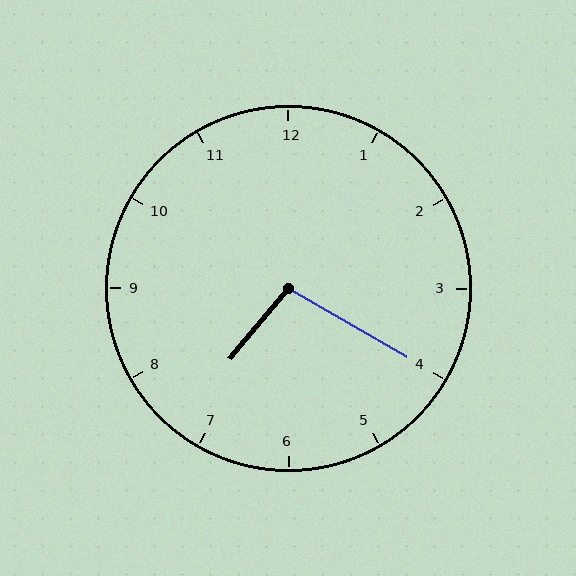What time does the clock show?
7:20.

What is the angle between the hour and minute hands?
Approximately 100 degrees.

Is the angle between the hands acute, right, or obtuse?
It is obtuse.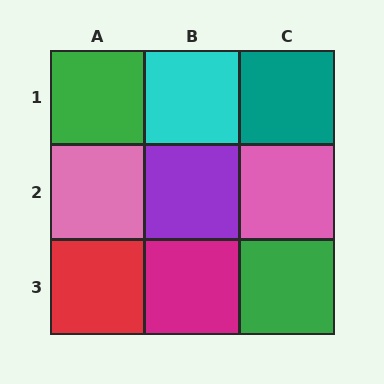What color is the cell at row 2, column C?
Pink.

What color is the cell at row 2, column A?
Pink.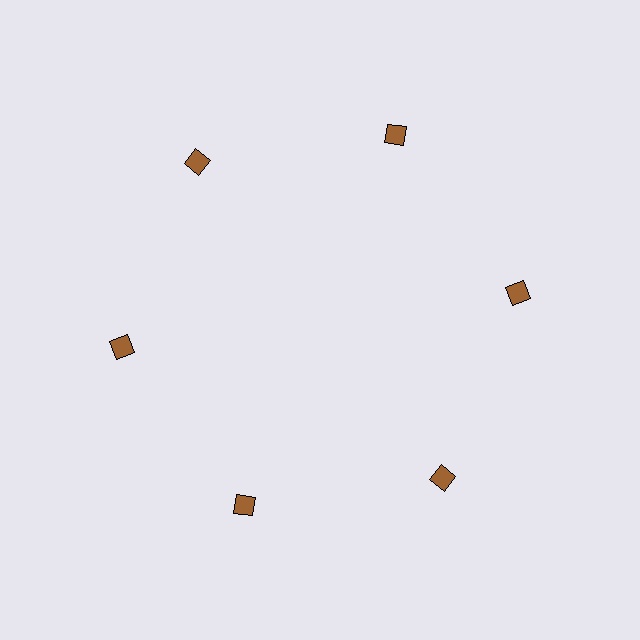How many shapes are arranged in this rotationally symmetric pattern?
There are 6 shapes, arranged in 6 groups of 1.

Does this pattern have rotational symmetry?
Yes, this pattern has 6-fold rotational symmetry. It looks the same after rotating 60 degrees around the center.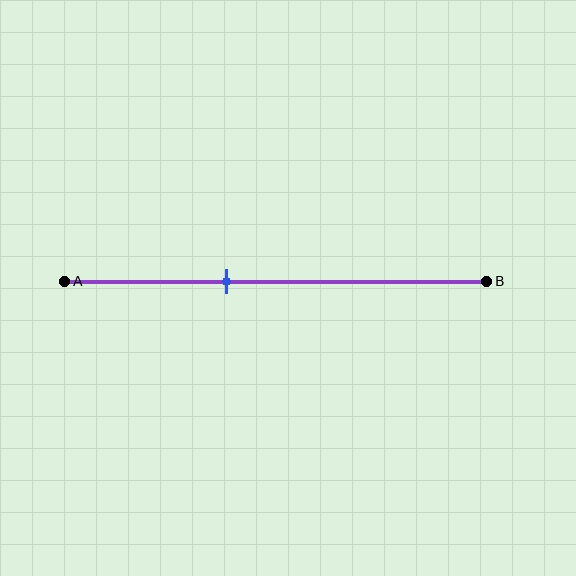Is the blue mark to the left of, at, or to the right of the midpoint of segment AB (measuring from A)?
The blue mark is to the left of the midpoint of segment AB.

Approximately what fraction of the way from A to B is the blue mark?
The blue mark is approximately 40% of the way from A to B.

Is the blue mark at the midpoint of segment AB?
No, the mark is at about 40% from A, not at the 50% midpoint.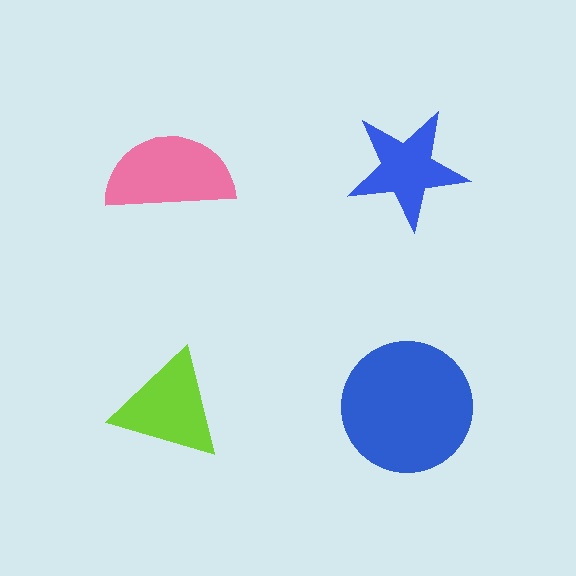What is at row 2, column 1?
A lime triangle.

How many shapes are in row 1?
2 shapes.